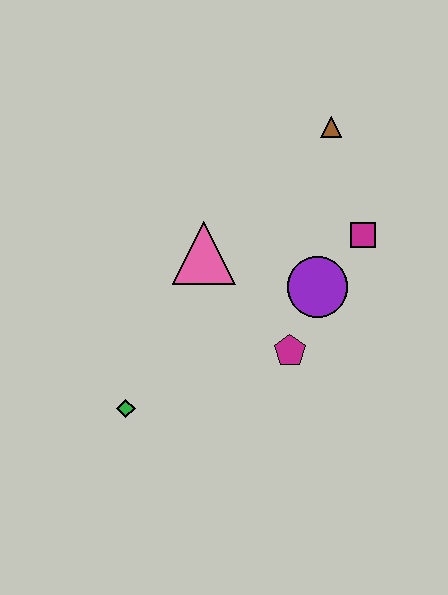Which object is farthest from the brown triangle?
The green diamond is farthest from the brown triangle.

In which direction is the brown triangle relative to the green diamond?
The brown triangle is above the green diamond.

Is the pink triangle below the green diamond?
No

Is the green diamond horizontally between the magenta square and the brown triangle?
No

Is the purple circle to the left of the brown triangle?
Yes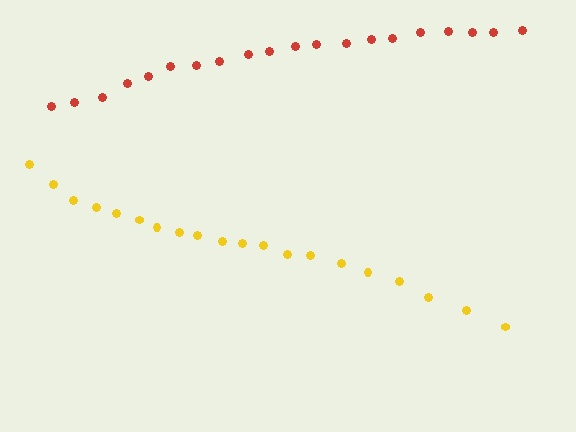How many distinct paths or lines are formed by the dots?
There are 2 distinct paths.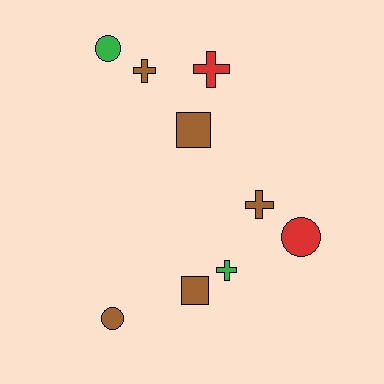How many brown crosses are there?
There are 2 brown crosses.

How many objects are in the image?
There are 9 objects.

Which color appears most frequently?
Brown, with 5 objects.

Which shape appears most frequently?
Cross, with 4 objects.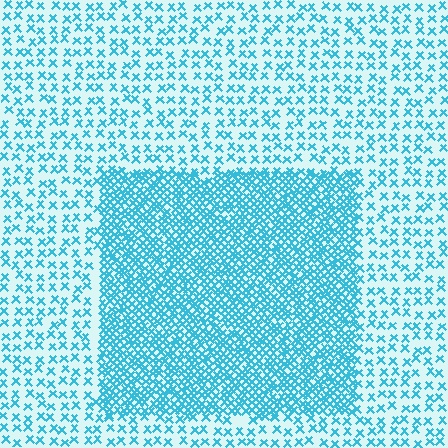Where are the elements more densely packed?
The elements are more densely packed inside the rectangle boundary.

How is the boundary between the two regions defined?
The boundary is defined by a change in element density (approximately 2.7x ratio). All elements are the same color, size, and shape.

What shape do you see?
I see a rectangle.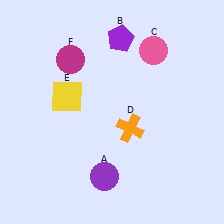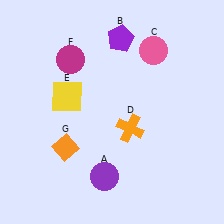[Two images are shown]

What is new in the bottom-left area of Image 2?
An orange diamond (G) was added in the bottom-left area of Image 2.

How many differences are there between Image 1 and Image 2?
There is 1 difference between the two images.